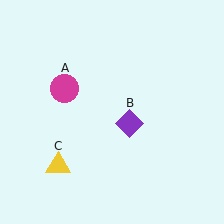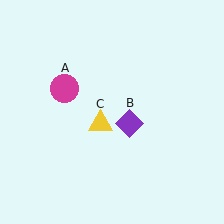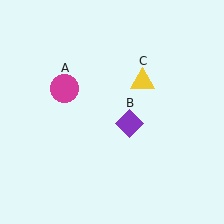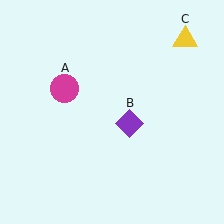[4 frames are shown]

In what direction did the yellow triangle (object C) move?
The yellow triangle (object C) moved up and to the right.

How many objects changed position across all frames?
1 object changed position: yellow triangle (object C).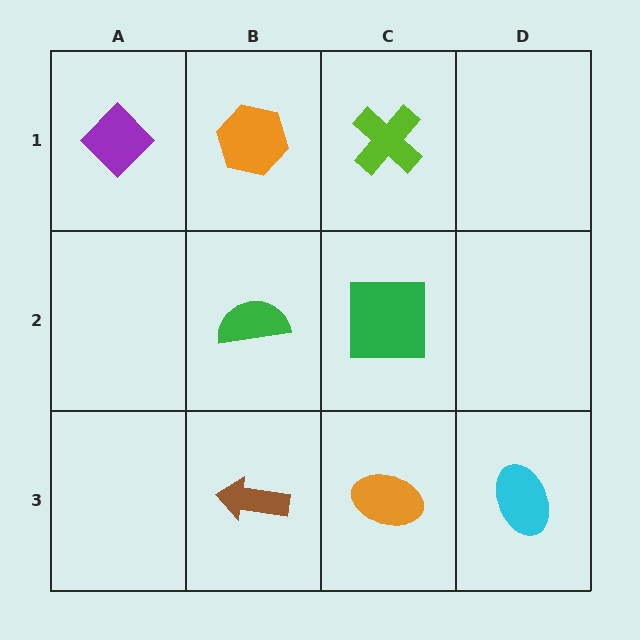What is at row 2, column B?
A green semicircle.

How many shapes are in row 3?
3 shapes.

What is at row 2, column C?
A green square.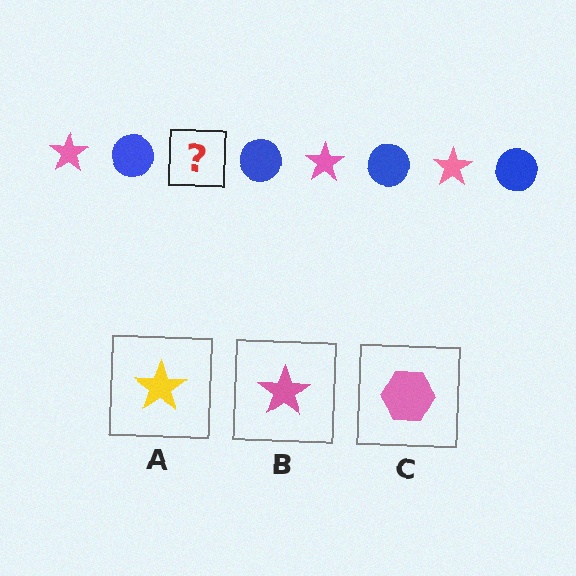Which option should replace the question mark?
Option B.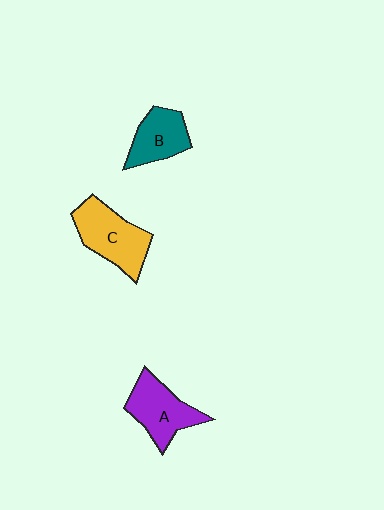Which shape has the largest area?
Shape C (yellow).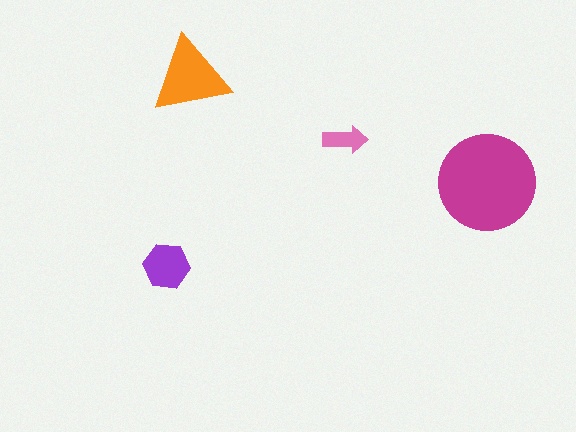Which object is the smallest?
The pink arrow.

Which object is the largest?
The magenta circle.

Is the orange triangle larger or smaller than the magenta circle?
Smaller.